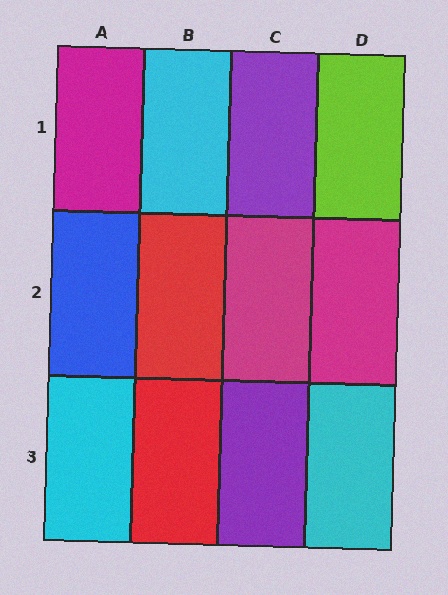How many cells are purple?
2 cells are purple.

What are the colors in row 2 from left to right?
Blue, red, magenta, magenta.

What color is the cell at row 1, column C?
Purple.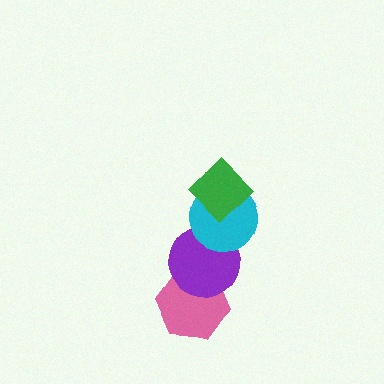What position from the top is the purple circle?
The purple circle is 3rd from the top.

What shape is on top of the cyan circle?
The green diamond is on top of the cyan circle.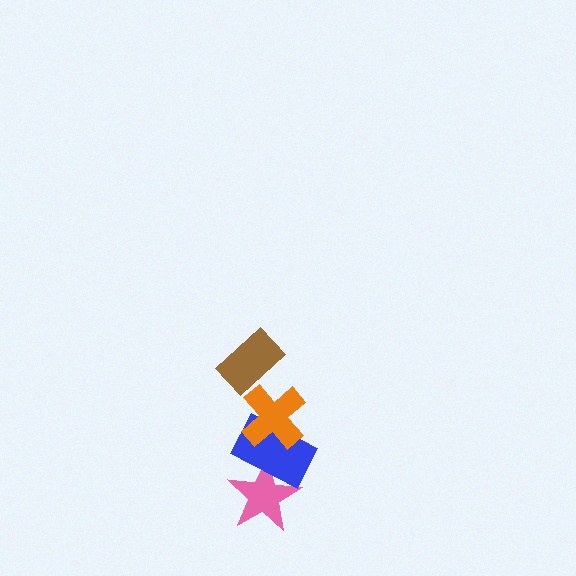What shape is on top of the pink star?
The blue rectangle is on top of the pink star.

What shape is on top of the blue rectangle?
The orange cross is on top of the blue rectangle.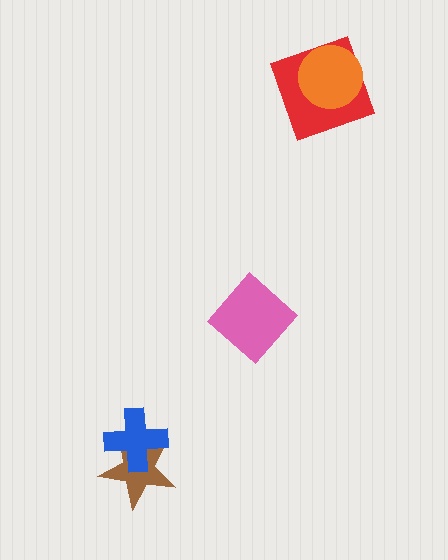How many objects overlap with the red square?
1 object overlaps with the red square.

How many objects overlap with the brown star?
1 object overlaps with the brown star.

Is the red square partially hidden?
Yes, it is partially covered by another shape.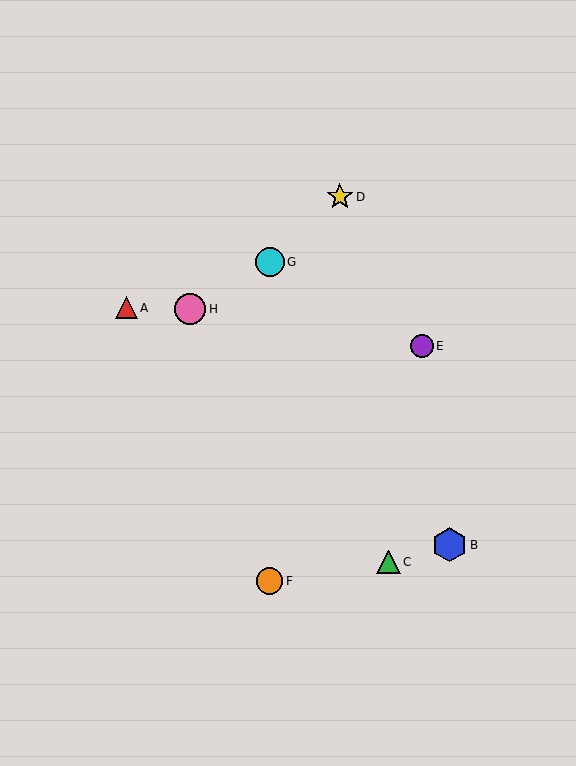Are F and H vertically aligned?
No, F is at x≈270 and H is at x≈190.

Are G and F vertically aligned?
Yes, both are at x≈270.